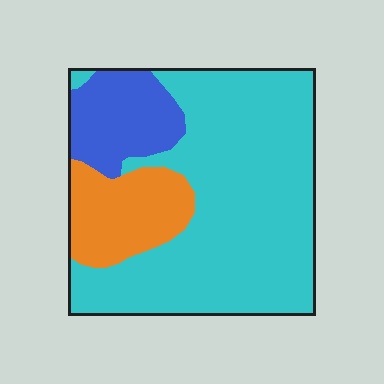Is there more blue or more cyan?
Cyan.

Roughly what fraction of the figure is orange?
Orange takes up about one sixth (1/6) of the figure.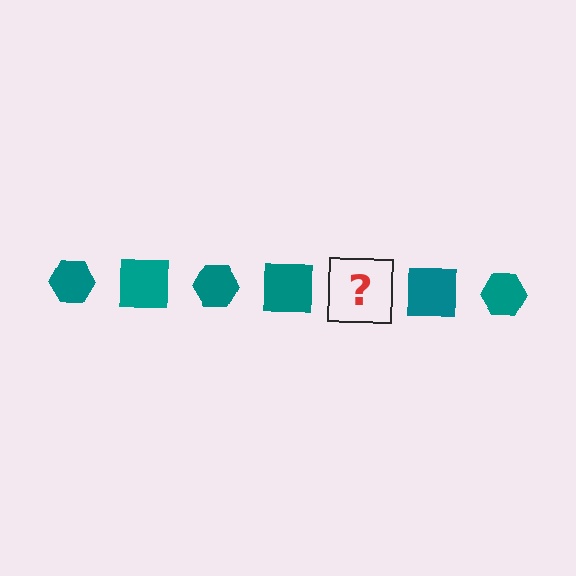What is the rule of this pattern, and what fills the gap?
The rule is that the pattern cycles through hexagon, square shapes in teal. The gap should be filled with a teal hexagon.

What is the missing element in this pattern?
The missing element is a teal hexagon.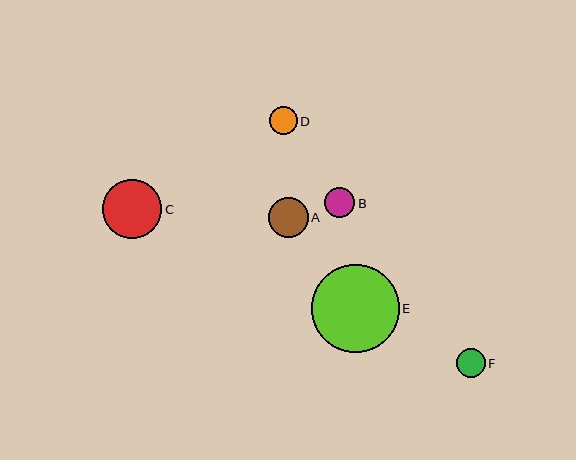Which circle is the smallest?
Circle D is the smallest with a size of approximately 28 pixels.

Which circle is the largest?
Circle E is the largest with a size of approximately 88 pixels.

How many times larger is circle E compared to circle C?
Circle E is approximately 1.5 times the size of circle C.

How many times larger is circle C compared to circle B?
Circle C is approximately 2.0 times the size of circle B.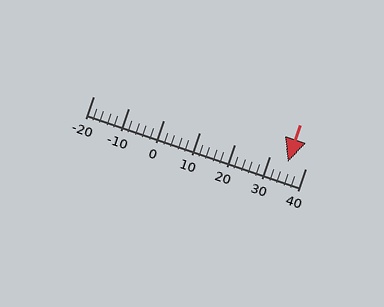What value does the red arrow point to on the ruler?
The red arrow points to approximately 35.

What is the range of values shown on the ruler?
The ruler shows values from -20 to 40.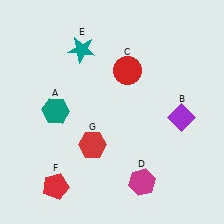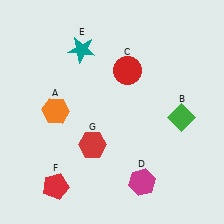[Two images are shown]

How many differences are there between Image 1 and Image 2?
There are 2 differences between the two images.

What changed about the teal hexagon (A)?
In Image 1, A is teal. In Image 2, it changed to orange.